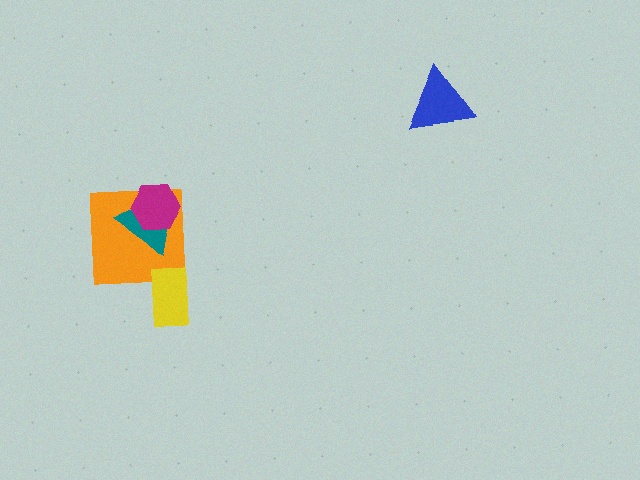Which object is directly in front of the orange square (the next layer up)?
The teal triangle is directly in front of the orange square.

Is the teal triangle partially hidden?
Yes, it is partially covered by another shape.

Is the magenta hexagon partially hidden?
No, no other shape covers it.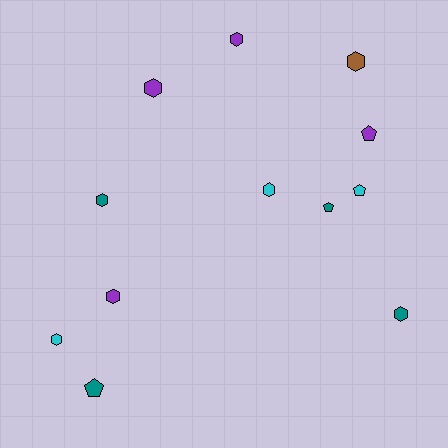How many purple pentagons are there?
There is 1 purple pentagon.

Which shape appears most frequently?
Hexagon, with 8 objects.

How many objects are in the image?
There are 12 objects.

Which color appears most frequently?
Teal, with 4 objects.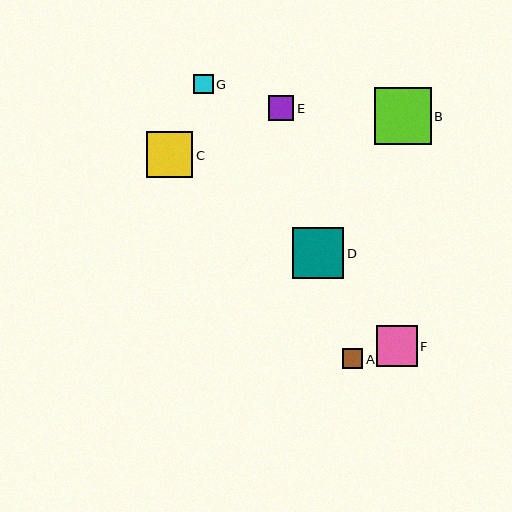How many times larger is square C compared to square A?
Square C is approximately 2.3 times the size of square A.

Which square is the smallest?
Square G is the smallest with a size of approximately 19 pixels.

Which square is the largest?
Square B is the largest with a size of approximately 57 pixels.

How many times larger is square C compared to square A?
Square C is approximately 2.3 times the size of square A.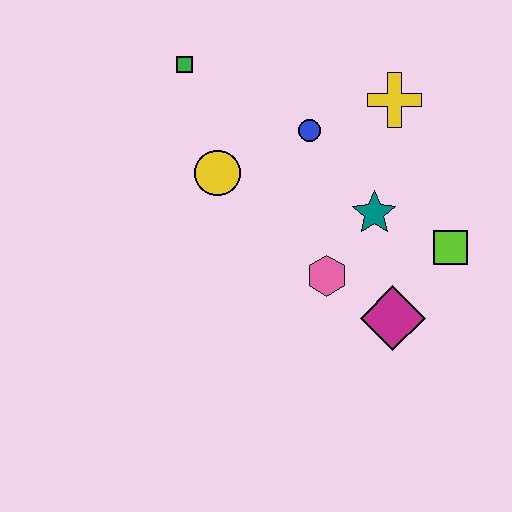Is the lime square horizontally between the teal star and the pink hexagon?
No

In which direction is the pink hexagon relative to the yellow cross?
The pink hexagon is below the yellow cross.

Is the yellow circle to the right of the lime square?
No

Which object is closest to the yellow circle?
The blue circle is closest to the yellow circle.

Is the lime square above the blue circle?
No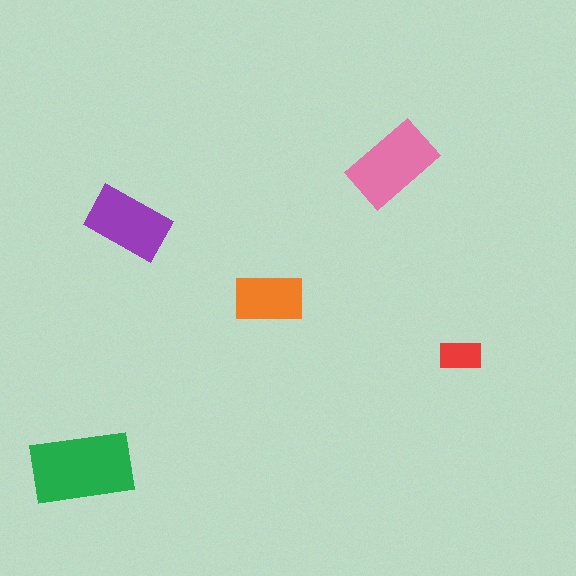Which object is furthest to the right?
The red rectangle is rightmost.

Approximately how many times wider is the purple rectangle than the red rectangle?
About 2 times wider.